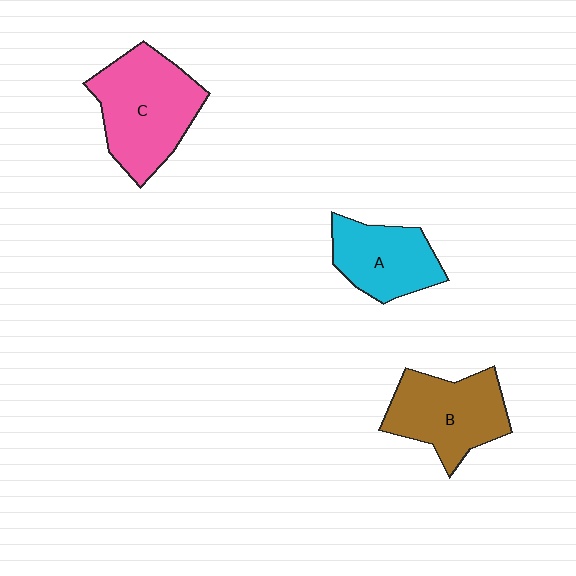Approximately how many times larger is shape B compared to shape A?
Approximately 1.2 times.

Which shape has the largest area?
Shape C (pink).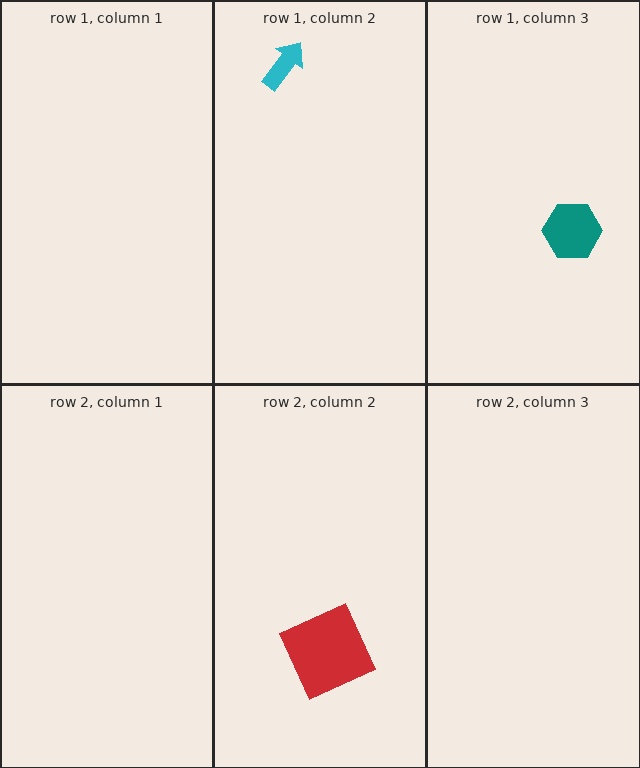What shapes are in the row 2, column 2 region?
The red square.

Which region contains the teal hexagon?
The row 1, column 3 region.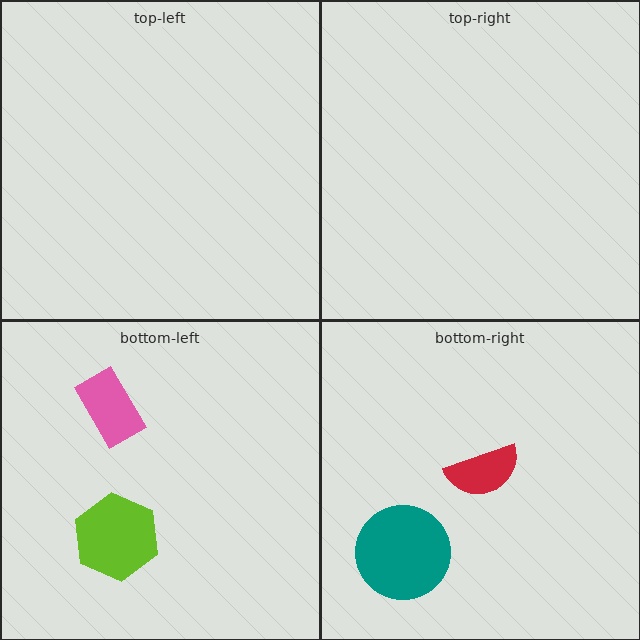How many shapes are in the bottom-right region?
2.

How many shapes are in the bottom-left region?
2.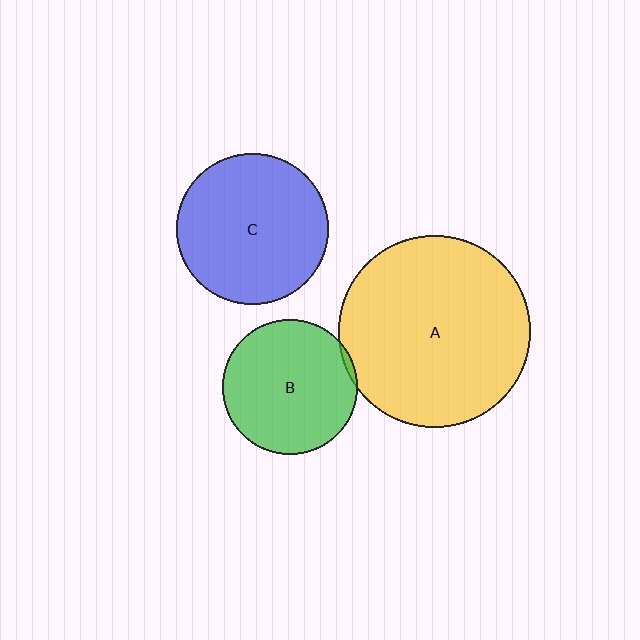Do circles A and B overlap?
Yes.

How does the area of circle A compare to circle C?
Approximately 1.6 times.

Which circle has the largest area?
Circle A (yellow).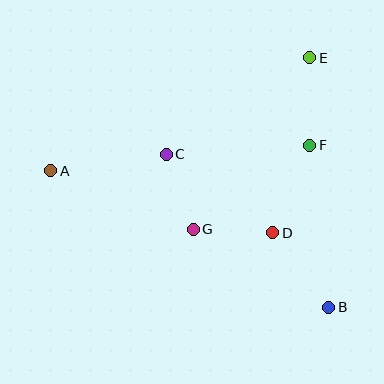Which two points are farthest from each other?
Points A and B are farthest from each other.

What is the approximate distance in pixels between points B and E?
The distance between B and E is approximately 250 pixels.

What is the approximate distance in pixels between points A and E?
The distance between A and E is approximately 282 pixels.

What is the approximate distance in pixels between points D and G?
The distance between D and G is approximately 80 pixels.